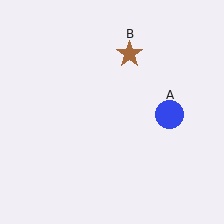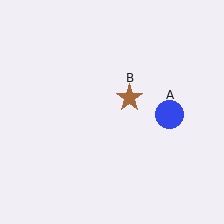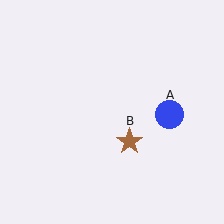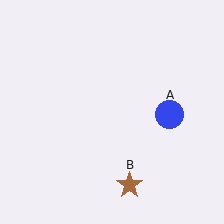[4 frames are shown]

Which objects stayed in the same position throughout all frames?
Blue circle (object A) remained stationary.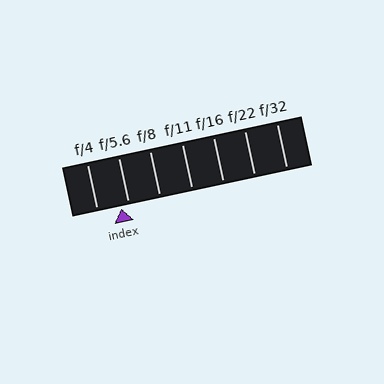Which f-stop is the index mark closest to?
The index mark is closest to f/5.6.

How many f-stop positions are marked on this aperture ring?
There are 7 f-stop positions marked.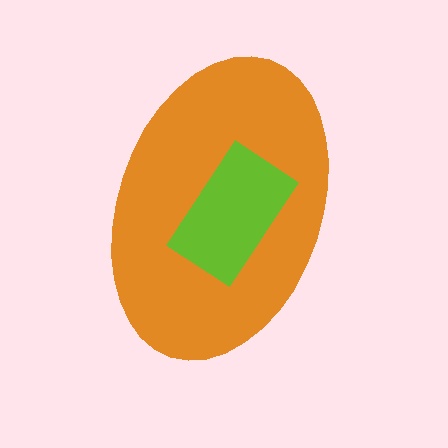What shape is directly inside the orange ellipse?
The lime rectangle.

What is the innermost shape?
The lime rectangle.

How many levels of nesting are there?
2.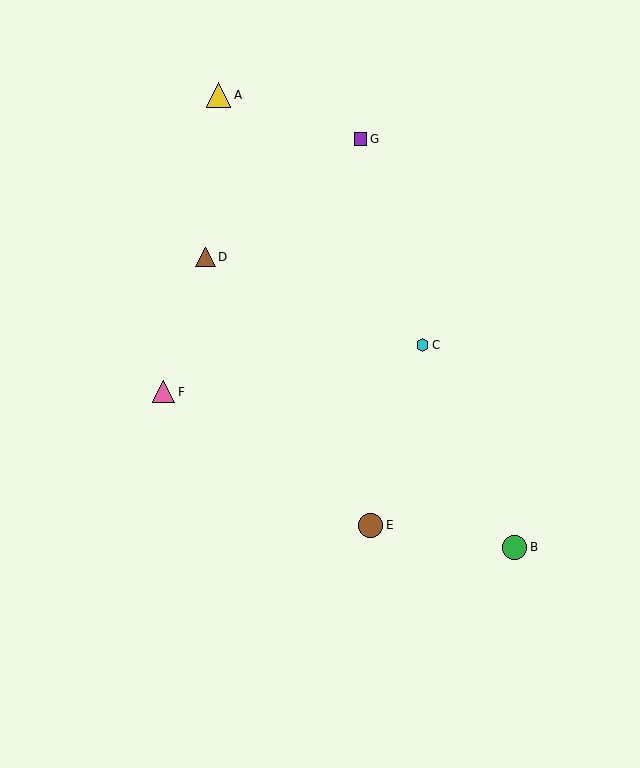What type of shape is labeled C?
Shape C is a cyan hexagon.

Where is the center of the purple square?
The center of the purple square is at (361, 139).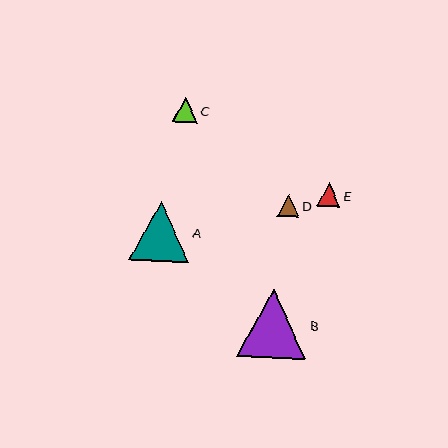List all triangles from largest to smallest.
From largest to smallest: B, A, C, E, D.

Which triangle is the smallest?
Triangle D is the smallest with a size of approximately 22 pixels.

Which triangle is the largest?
Triangle B is the largest with a size of approximately 69 pixels.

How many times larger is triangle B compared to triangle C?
Triangle B is approximately 2.8 times the size of triangle C.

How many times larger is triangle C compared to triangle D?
Triangle C is approximately 1.1 times the size of triangle D.